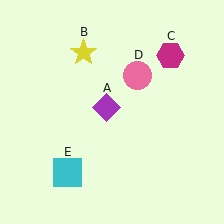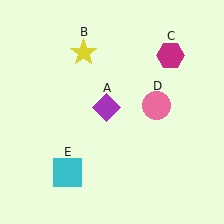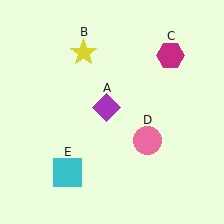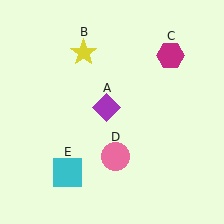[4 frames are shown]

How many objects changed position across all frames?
1 object changed position: pink circle (object D).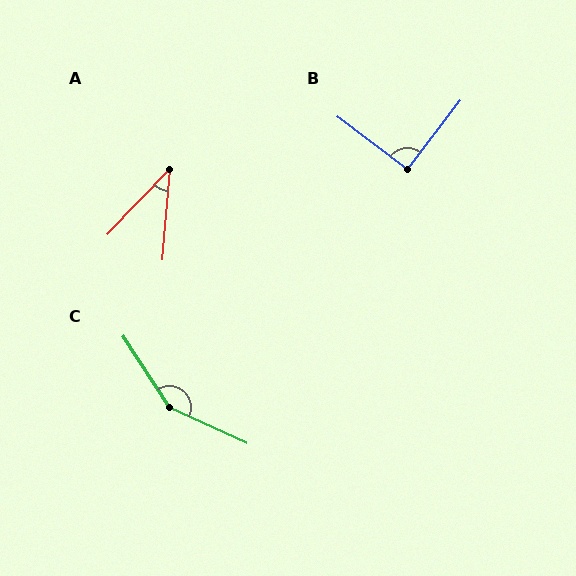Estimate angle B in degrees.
Approximately 90 degrees.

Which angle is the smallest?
A, at approximately 39 degrees.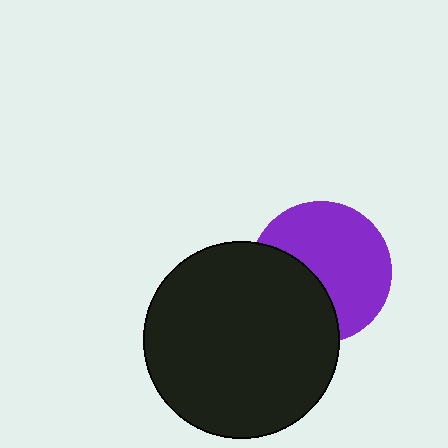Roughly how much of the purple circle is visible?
About half of it is visible (roughly 62%).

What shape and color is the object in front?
The object in front is a black circle.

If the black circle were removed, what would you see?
You would see the complete purple circle.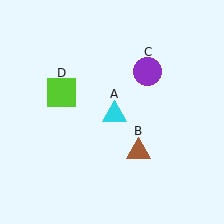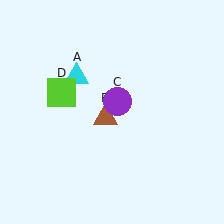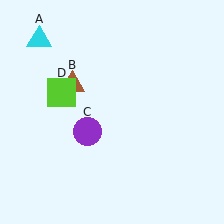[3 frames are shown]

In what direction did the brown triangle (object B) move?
The brown triangle (object B) moved up and to the left.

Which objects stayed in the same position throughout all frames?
Lime square (object D) remained stationary.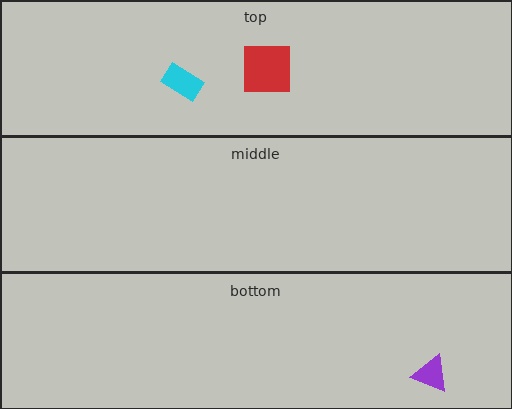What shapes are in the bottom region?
The purple triangle.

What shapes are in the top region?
The red square, the cyan rectangle.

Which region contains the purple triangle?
The bottom region.